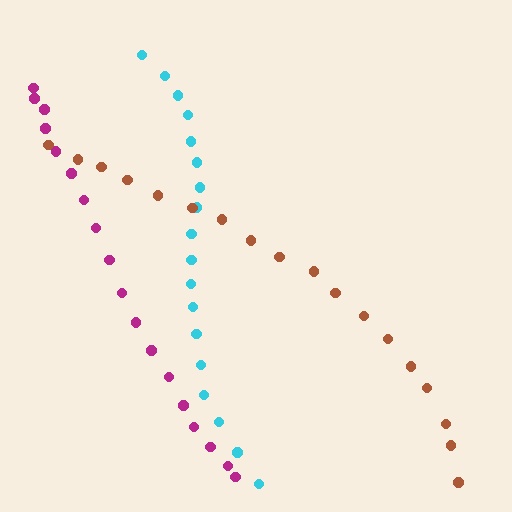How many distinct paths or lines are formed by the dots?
There are 3 distinct paths.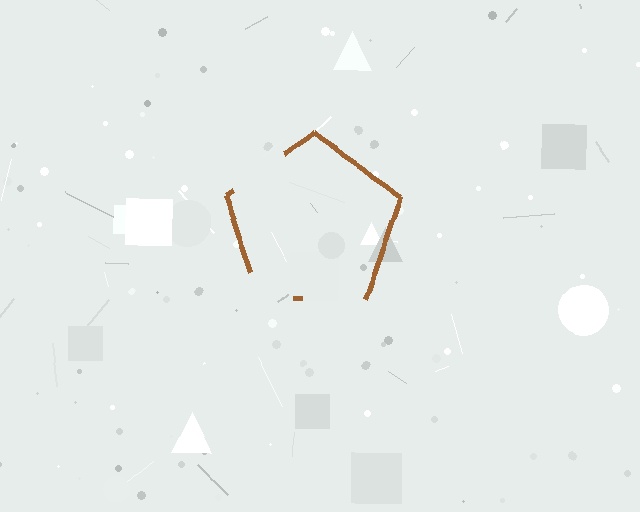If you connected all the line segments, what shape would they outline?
They would outline a pentagon.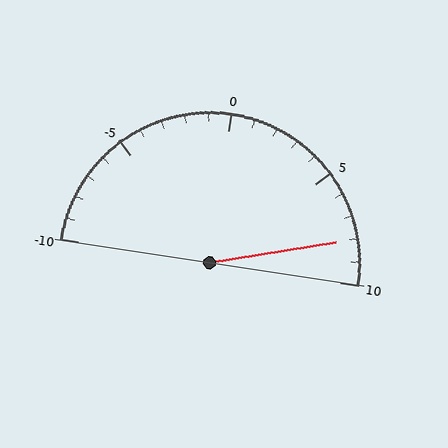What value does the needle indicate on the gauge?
The needle indicates approximately 8.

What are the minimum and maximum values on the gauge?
The gauge ranges from -10 to 10.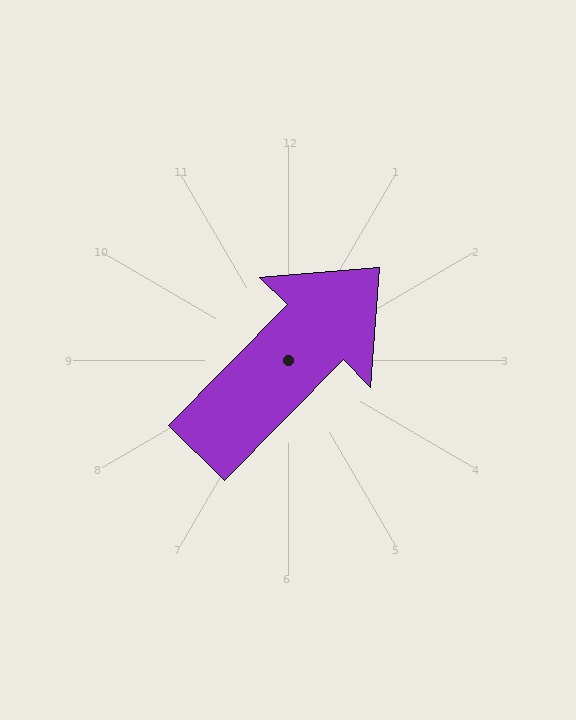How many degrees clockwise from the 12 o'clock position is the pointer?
Approximately 45 degrees.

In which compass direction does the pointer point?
Northeast.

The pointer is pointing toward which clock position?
Roughly 1 o'clock.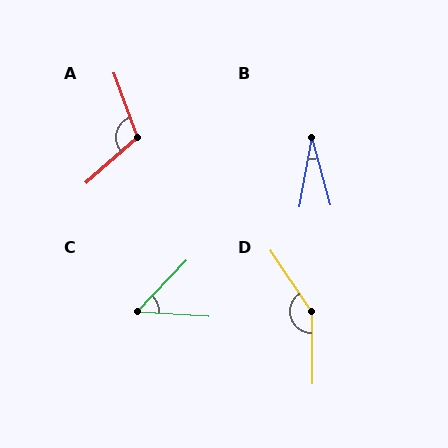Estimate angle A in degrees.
Approximately 111 degrees.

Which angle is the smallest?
B, at approximately 26 degrees.